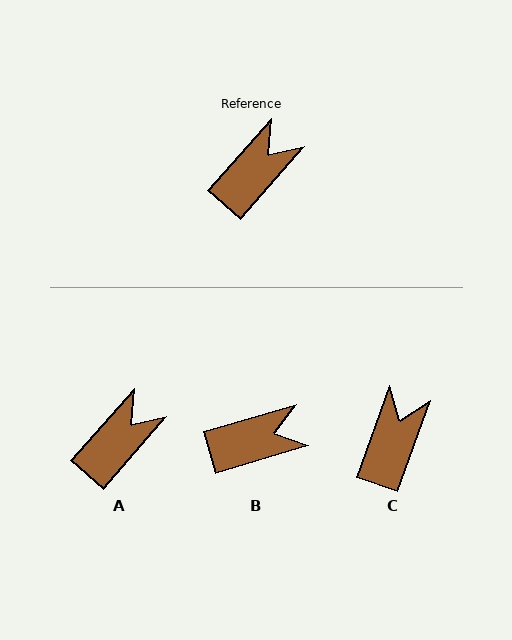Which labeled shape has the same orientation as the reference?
A.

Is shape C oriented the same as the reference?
No, it is off by about 21 degrees.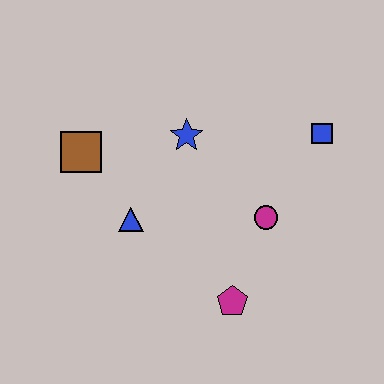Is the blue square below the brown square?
No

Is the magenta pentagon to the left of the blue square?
Yes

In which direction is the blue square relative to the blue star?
The blue square is to the right of the blue star.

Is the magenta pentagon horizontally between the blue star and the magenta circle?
Yes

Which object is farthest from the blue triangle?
The blue square is farthest from the blue triangle.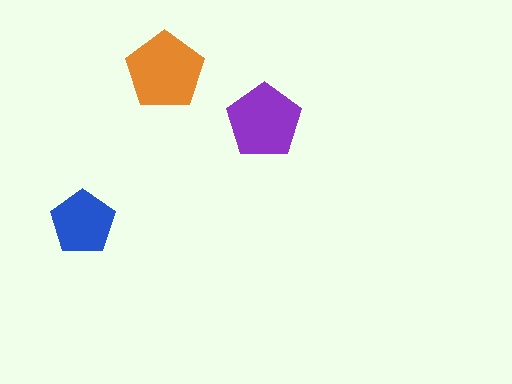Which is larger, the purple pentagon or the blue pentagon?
The purple one.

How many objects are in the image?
There are 3 objects in the image.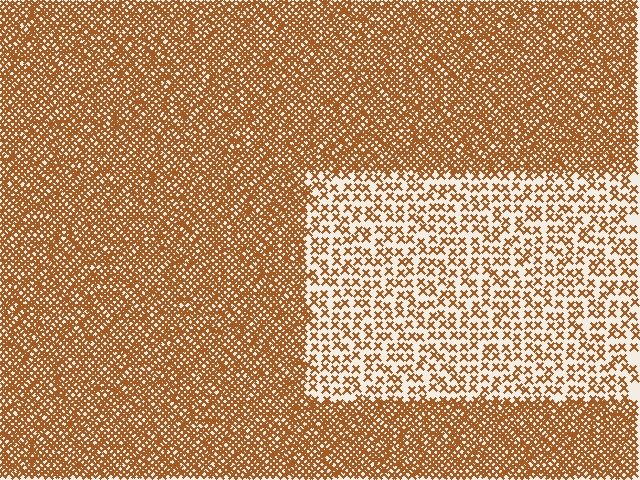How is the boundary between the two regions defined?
The boundary is defined by a change in element density (approximately 2.8x ratio). All elements are the same color, size, and shape.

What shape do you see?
I see a rectangle.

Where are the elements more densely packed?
The elements are more densely packed outside the rectangle boundary.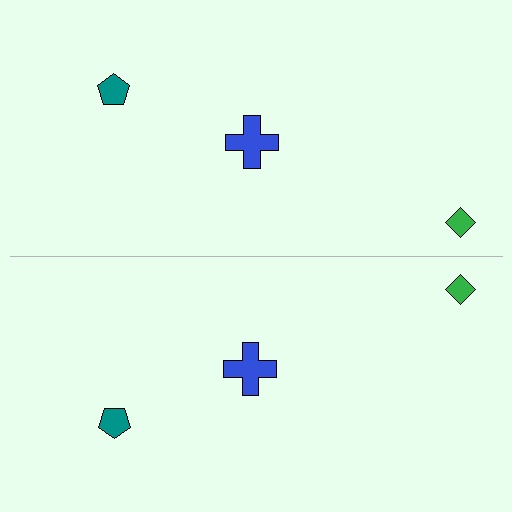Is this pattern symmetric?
Yes, this pattern has bilateral (reflection) symmetry.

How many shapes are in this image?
There are 6 shapes in this image.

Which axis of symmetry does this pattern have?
The pattern has a horizontal axis of symmetry running through the center of the image.